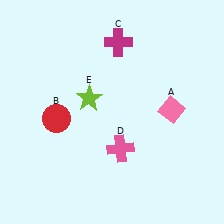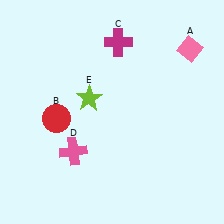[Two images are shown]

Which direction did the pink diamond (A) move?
The pink diamond (A) moved up.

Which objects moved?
The objects that moved are: the pink diamond (A), the pink cross (D).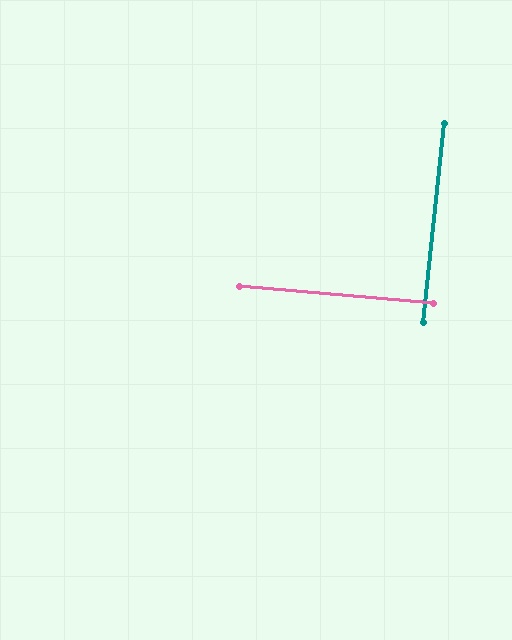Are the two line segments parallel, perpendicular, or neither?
Perpendicular — they meet at approximately 89°.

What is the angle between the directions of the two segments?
Approximately 89 degrees.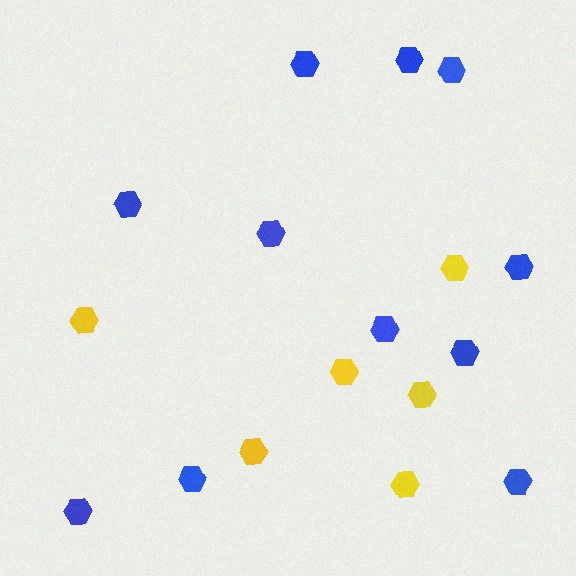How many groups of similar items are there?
There are 2 groups: one group of blue hexagons (11) and one group of yellow hexagons (6).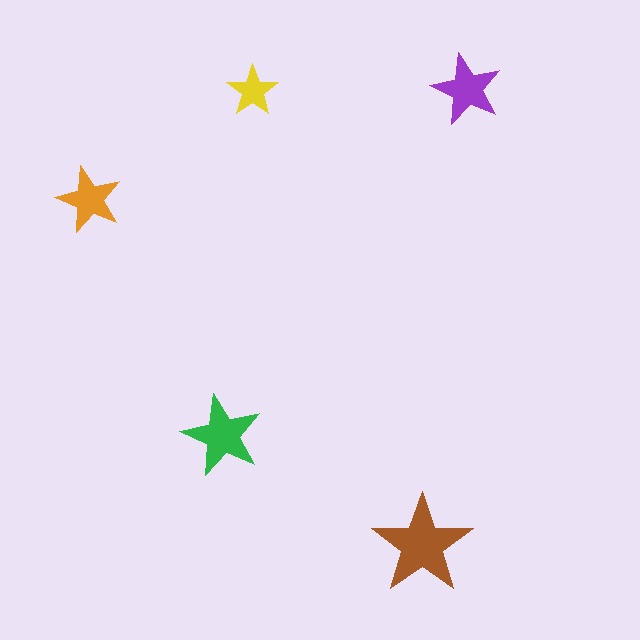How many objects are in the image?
There are 5 objects in the image.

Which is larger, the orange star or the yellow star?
The orange one.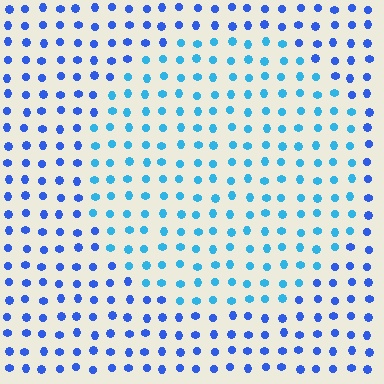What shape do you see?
I see a circle.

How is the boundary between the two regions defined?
The boundary is defined purely by a slight shift in hue (about 30 degrees). Spacing, size, and orientation are identical on both sides.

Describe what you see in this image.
The image is filled with small blue elements in a uniform arrangement. A circle-shaped region is visible where the elements are tinted to a slightly different hue, forming a subtle color boundary.